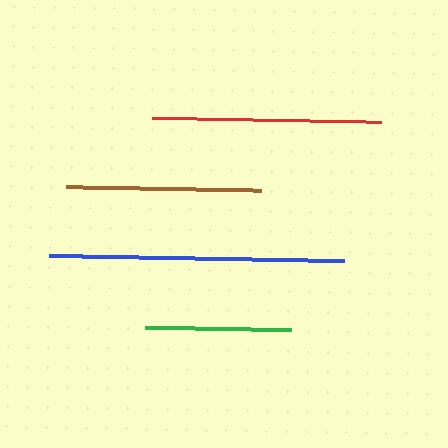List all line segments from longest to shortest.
From longest to shortest: blue, red, brown, green.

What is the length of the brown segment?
The brown segment is approximately 195 pixels long.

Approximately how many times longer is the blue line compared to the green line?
The blue line is approximately 2.0 times the length of the green line.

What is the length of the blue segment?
The blue segment is approximately 295 pixels long.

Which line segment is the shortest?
The green line is the shortest at approximately 146 pixels.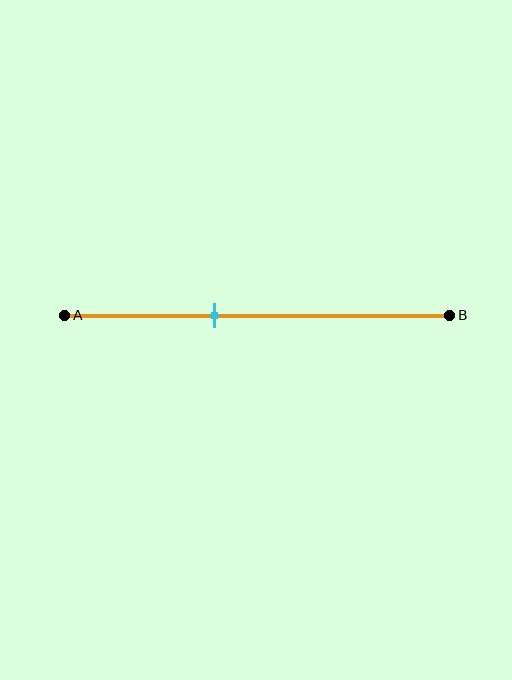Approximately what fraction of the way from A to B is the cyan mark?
The cyan mark is approximately 40% of the way from A to B.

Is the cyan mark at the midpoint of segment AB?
No, the mark is at about 40% from A, not at the 50% midpoint.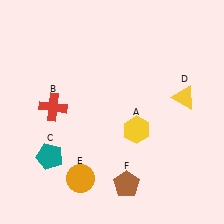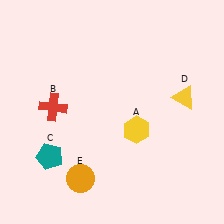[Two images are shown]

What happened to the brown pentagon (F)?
The brown pentagon (F) was removed in Image 2. It was in the bottom-right area of Image 1.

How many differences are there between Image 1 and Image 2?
There is 1 difference between the two images.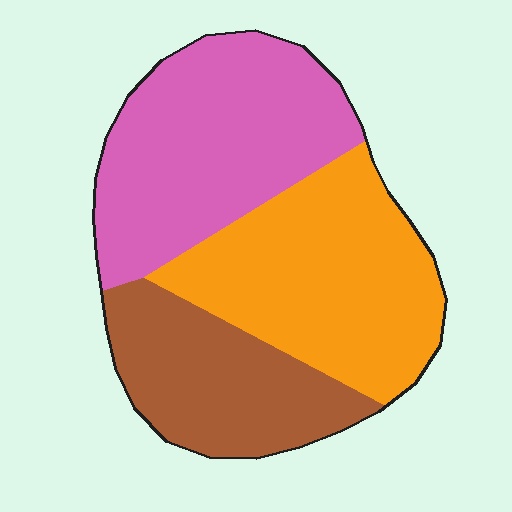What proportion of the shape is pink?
Pink covers roughly 40% of the shape.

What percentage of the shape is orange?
Orange takes up about three eighths (3/8) of the shape.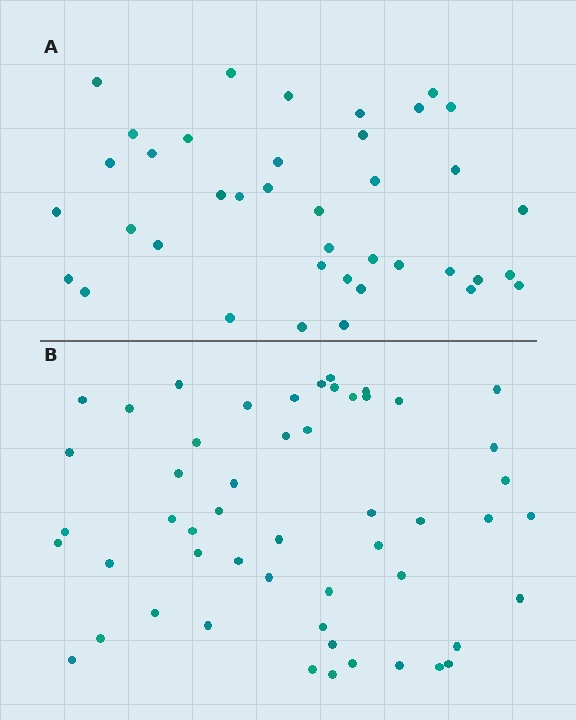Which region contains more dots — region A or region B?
Region B (the bottom region) has more dots.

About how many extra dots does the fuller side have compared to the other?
Region B has approximately 15 more dots than region A.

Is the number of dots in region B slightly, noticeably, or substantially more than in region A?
Region B has noticeably more, but not dramatically so. The ratio is roughly 1.3 to 1.